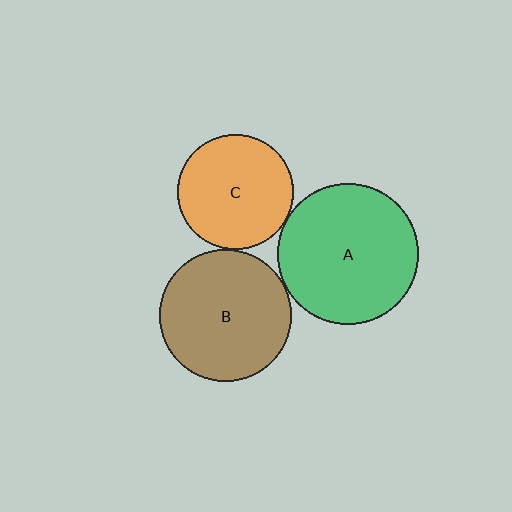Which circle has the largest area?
Circle A (green).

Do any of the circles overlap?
No, none of the circles overlap.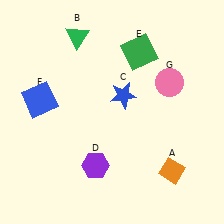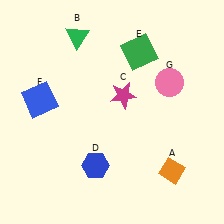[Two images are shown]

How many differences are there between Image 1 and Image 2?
There are 2 differences between the two images.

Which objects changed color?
C changed from blue to magenta. D changed from purple to blue.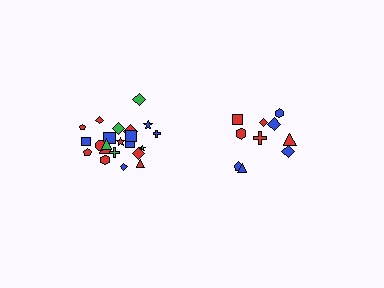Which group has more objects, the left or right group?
The left group.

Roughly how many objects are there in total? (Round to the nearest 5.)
Roughly 30 objects in total.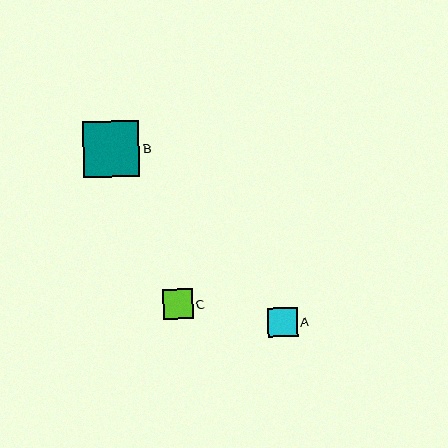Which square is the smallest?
Square A is the smallest with a size of approximately 30 pixels.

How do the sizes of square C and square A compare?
Square C and square A are approximately the same size.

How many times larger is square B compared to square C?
Square B is approximately 1.9 times the size of square C.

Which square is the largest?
Square B is the largest with a size of approximately 56 pixels.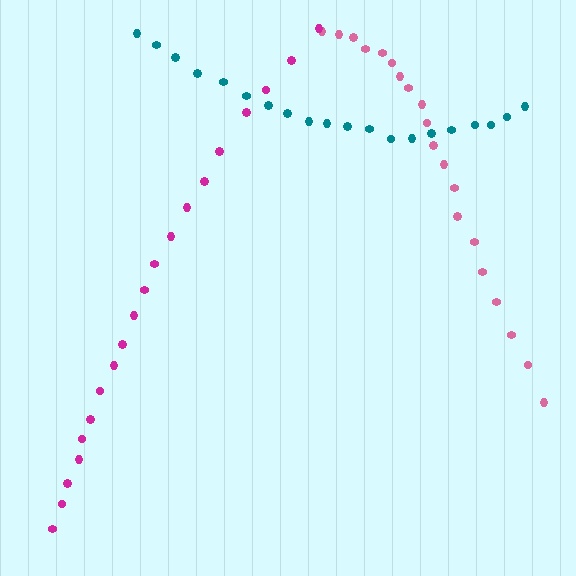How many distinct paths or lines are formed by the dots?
There are 3 distinct paths.